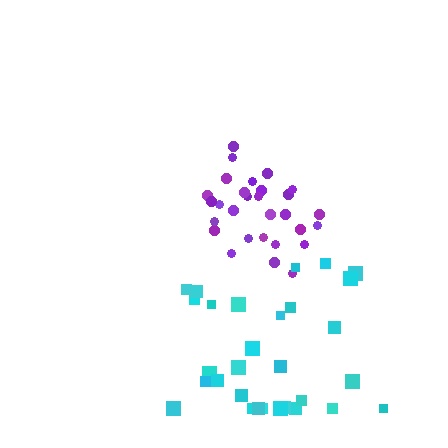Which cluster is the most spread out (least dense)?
Cyan.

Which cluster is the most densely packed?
Purple.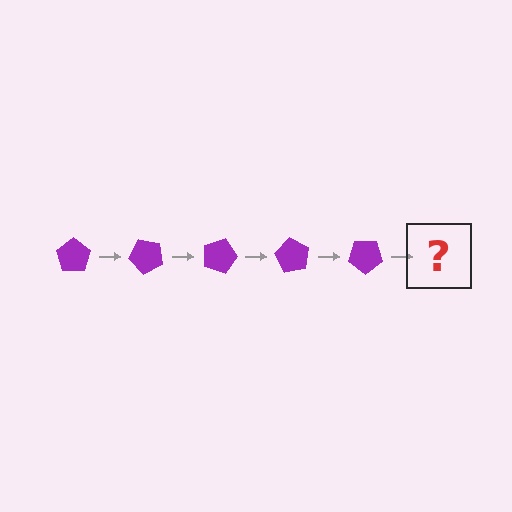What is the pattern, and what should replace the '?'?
The pattern is that the pentagon rotates 45 degrees each step. The '?' should be a purple pentagon rotated 225 degrees.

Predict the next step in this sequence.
The next step is a purple pentagon rotated 225 degrees.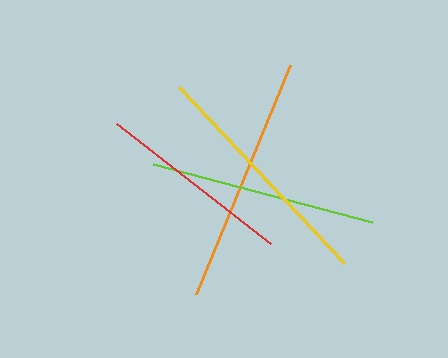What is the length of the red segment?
The red segment is approximately 196 pixels long.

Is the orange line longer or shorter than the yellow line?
The orange line is longer than the yellow line.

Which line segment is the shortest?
The red line is the shortest at approximately 196 pixels.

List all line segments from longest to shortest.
From longest to shortest: orange, yellow, lime, red.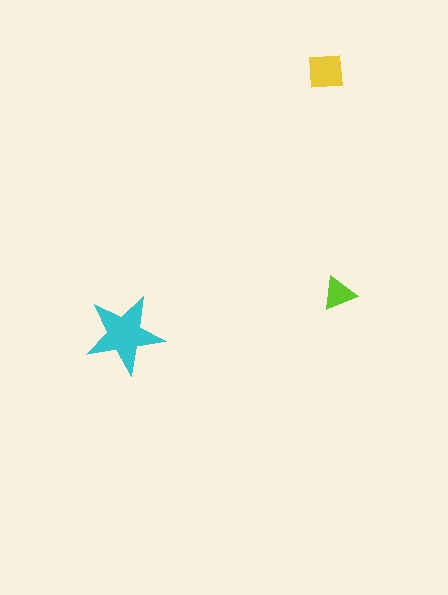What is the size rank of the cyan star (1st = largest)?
1st.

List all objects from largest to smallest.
The cyan star, the yellow square, the lime triangle.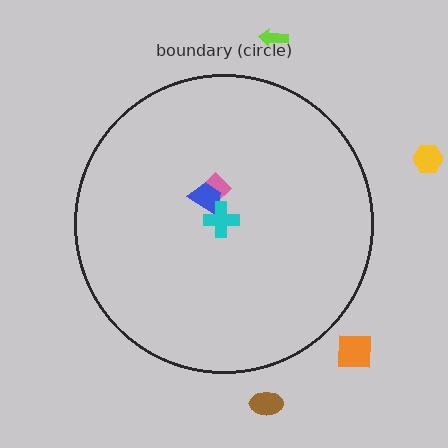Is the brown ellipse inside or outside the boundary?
Outside.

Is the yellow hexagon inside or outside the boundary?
Outside.